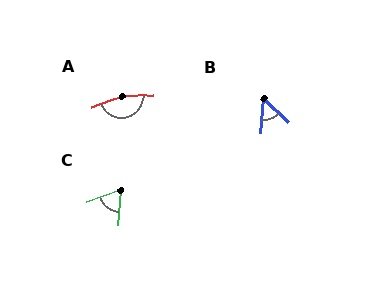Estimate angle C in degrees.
Approximately 65 degrees.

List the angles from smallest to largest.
B (50°), C (65°), A (161°).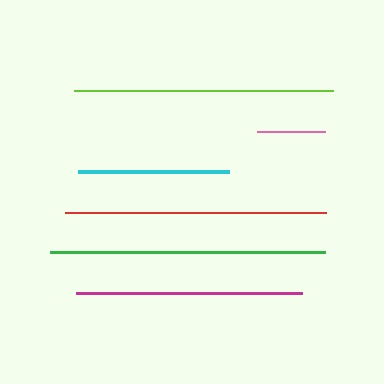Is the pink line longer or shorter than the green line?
The green line is longer than the pink line.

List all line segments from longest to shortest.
From longest to shortest: green, red, lime, magenta, cyan, pink.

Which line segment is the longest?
The green line is the longest at approximately 274 pixels.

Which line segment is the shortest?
The pink line is the shortest at approximately 68 pixels.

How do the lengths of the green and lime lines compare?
The green and lime lines are approximately the same length.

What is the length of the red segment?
The red segment is approximately 261 pixels long.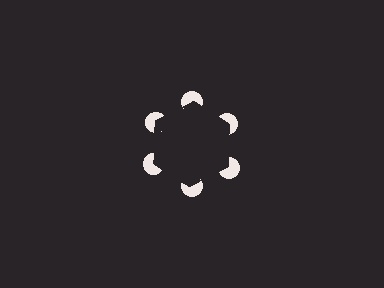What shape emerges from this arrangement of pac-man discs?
An illusory hexagon — its edges are inferred from the aligned wedge cuts in the pac-man discs, not physically drawn.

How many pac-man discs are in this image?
There are 6 — one at each vertex of the illusory hexagon.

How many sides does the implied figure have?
6 sides.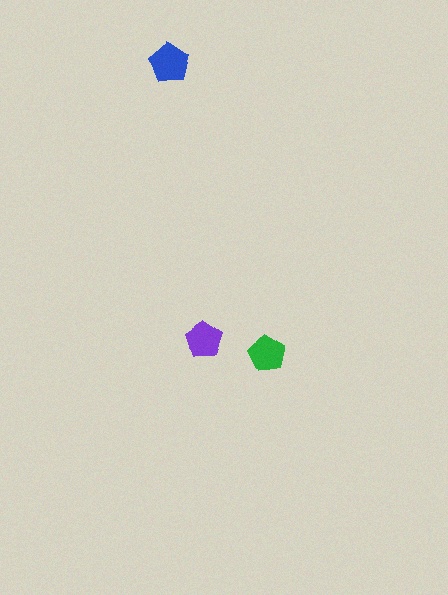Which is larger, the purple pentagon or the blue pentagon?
The blue one.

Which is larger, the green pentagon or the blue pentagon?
The blue one.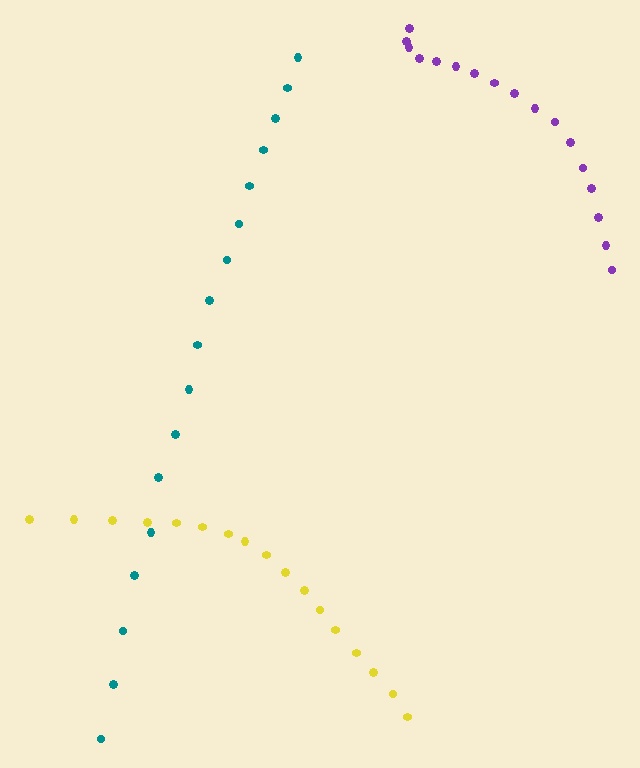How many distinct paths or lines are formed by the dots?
There are 3 distinct paths.